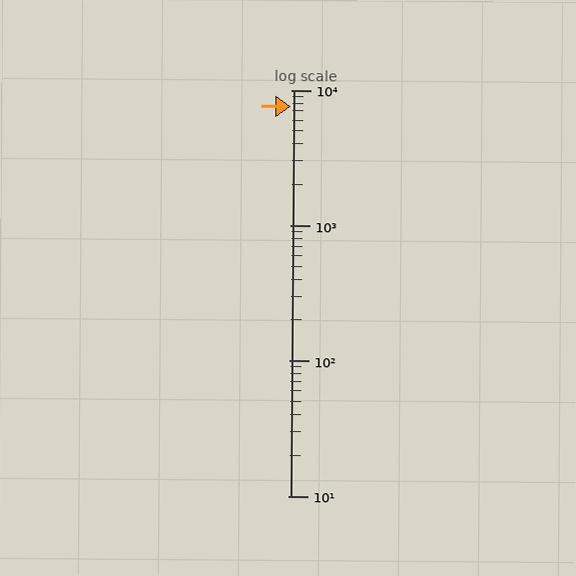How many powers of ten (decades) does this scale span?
The scale spans 3 decades, from 10 to 10000.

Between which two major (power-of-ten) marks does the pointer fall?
The pointer is between 1000 and 10000.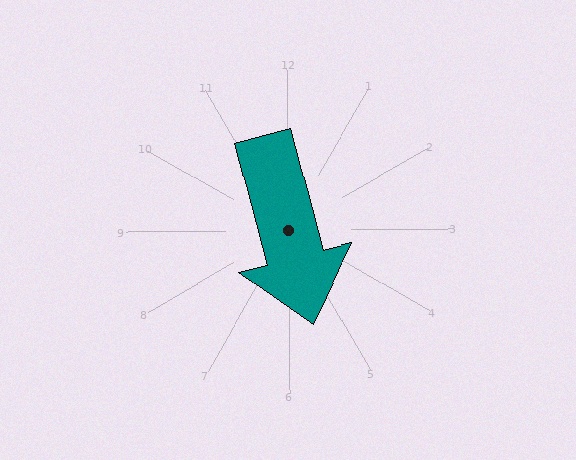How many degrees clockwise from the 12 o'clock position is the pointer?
Approximately 166 degrees.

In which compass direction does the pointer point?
South.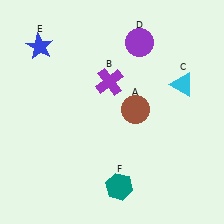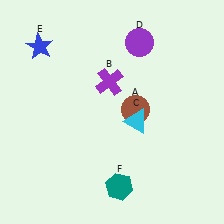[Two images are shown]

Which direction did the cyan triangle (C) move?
The cyan triangle (C) moved left.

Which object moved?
The cyan triangle (C) moved left.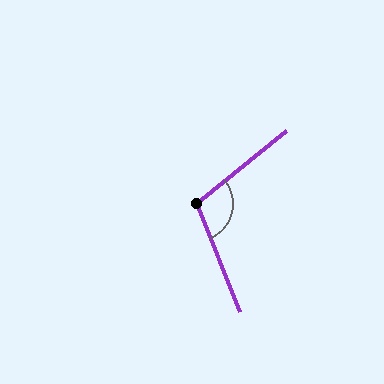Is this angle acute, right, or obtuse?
It is obtuse.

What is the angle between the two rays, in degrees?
Approximately 107 degrees.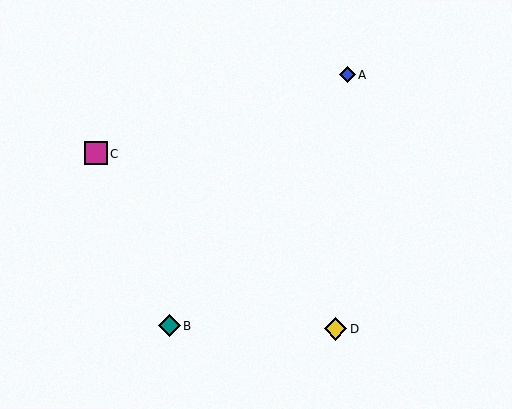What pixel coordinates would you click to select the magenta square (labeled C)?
Click at (96, 153) to select the magenta square C.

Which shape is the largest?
The magenta square (labeled C) is the largest.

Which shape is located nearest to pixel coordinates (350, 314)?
The yellow diamond (labeled D) at (335, 329) is nearest to that location.